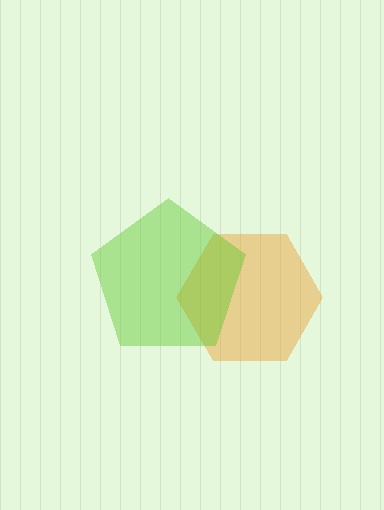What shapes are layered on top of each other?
The layered shapes are: an orange hexagon, a lime pentagon.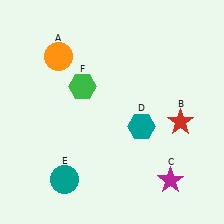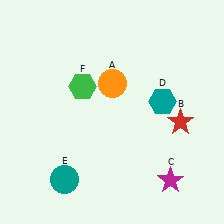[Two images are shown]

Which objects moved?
The objects that moved are: the orange circle (A), the teal hexagon (D).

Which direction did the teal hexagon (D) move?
The teal hexagon (D) moved up.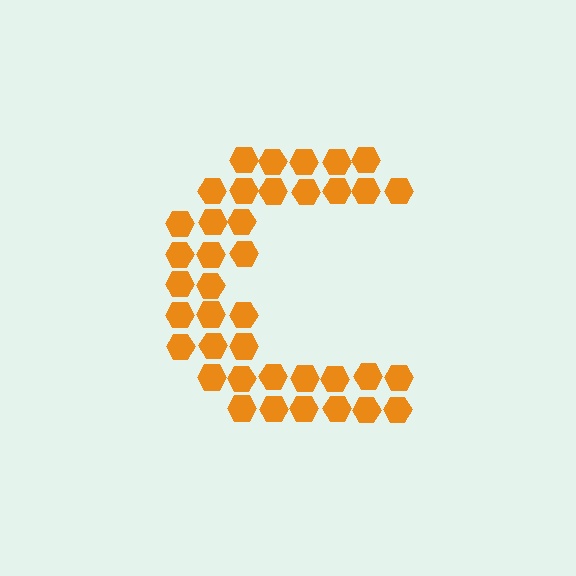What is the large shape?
The large shape is the letter C.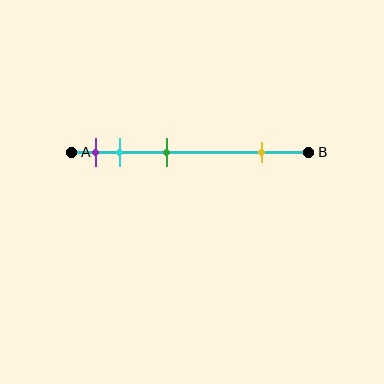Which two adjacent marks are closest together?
The purple and cyan marks are the closest adjacent pair.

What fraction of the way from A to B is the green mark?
The green mark is approximately 40% (0.4) of the way from A to B.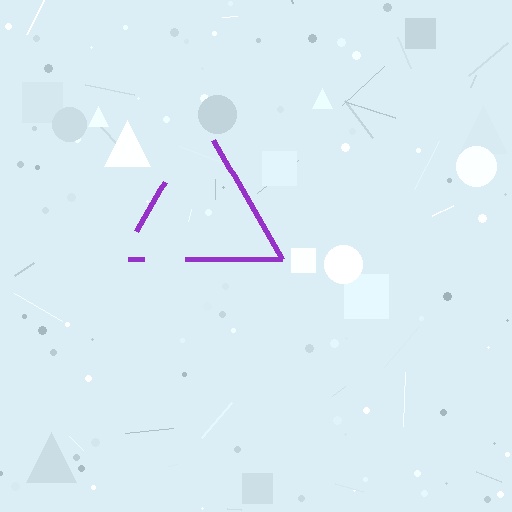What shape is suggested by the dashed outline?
The dashed outline suggests a triangle.